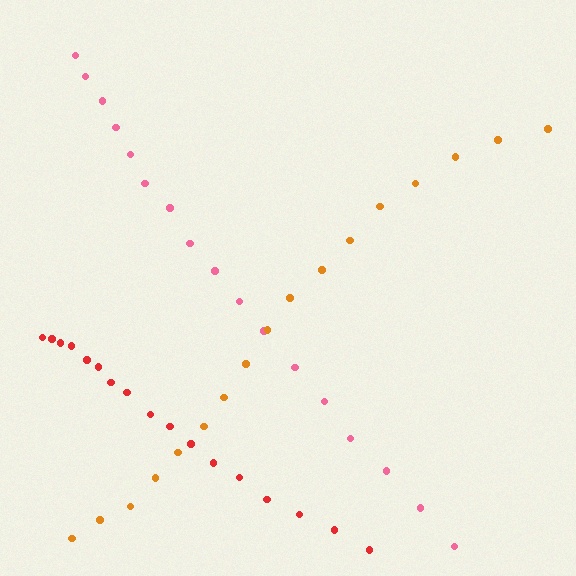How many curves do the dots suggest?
There are 3 distinct paths.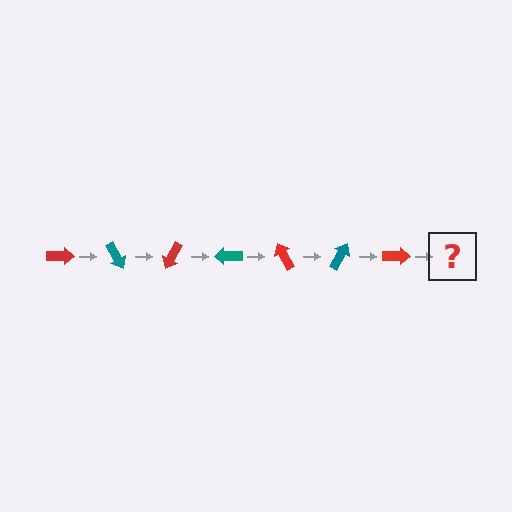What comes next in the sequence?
The next element should be a teal arrow, rotated 420 degrees from the start.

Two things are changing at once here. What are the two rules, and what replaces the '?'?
The two rules are that it rotates 60 degrees each step and the color cycles through red and teal. The '?' should be a teal arrow, rotated 420 degrees from the start.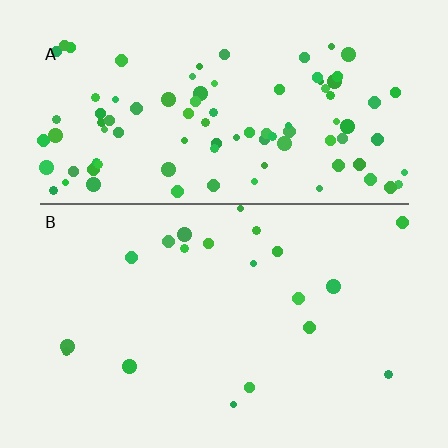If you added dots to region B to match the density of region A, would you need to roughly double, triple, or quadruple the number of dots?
Approximately quadruple.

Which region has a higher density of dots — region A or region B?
A (the top).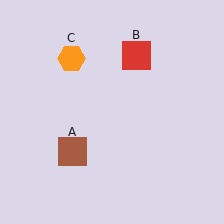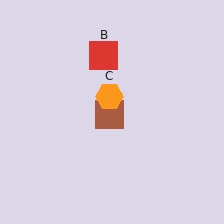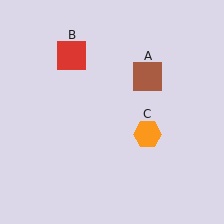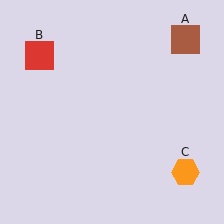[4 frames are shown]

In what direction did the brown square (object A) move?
The brown square (object A) moved up and to the right.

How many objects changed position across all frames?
3 objects changed position: brown square (object A), red square (object B), orange hexagon (object C).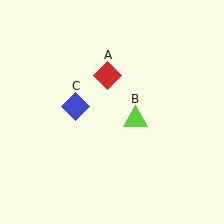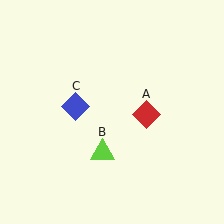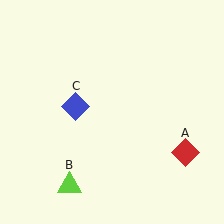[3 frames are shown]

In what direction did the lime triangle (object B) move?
The lime triangle (object B) moved down and to the left.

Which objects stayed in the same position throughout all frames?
Blue diamond (object C) remained stationary.